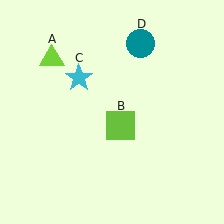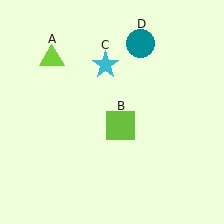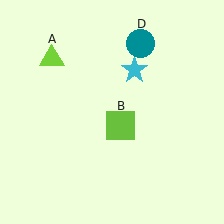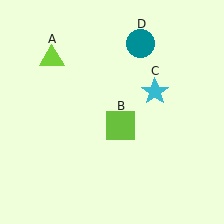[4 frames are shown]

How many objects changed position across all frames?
1 object changed position: cyan star (object C).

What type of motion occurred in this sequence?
The cyan star (object C) rotated clockwise around the center of the scene.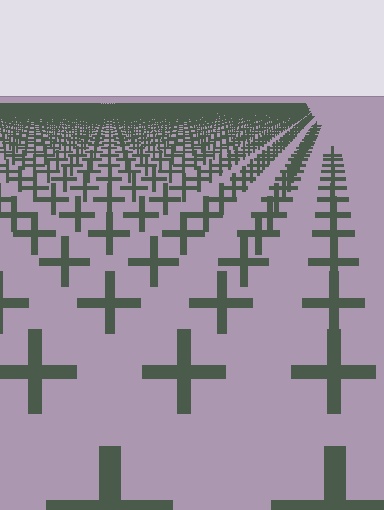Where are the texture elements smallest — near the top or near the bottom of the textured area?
Near the top.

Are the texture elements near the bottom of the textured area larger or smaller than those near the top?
Larger. Near the bottom, elements are closer to the viewer and appear at a bigger on-screen size.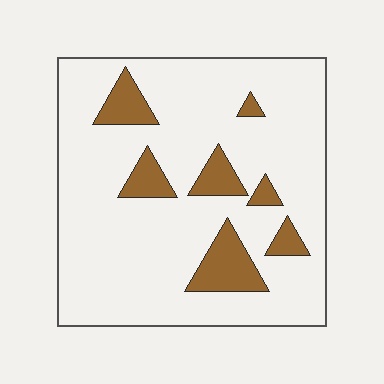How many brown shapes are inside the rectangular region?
7.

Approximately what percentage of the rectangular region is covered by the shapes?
Approximately 15%.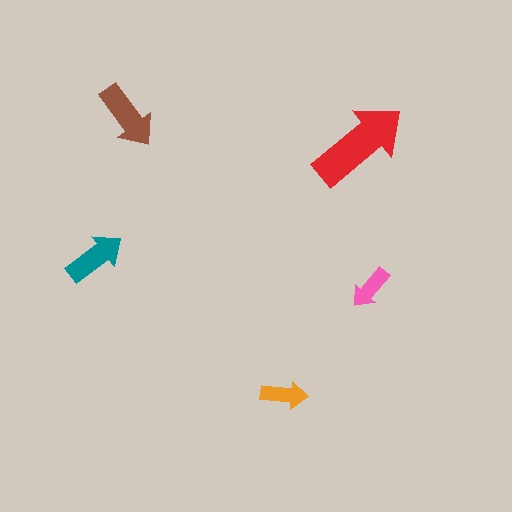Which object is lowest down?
The orange arrow is bottommost.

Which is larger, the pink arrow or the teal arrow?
The teal one.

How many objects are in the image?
There are 5 objects in the image.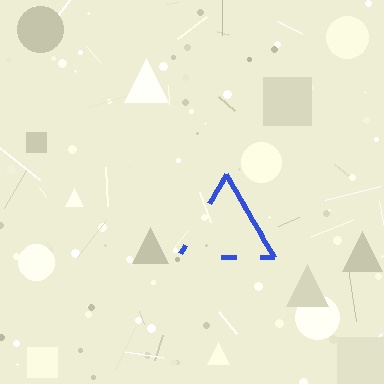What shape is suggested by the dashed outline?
The dashed outline suggests a triangle.